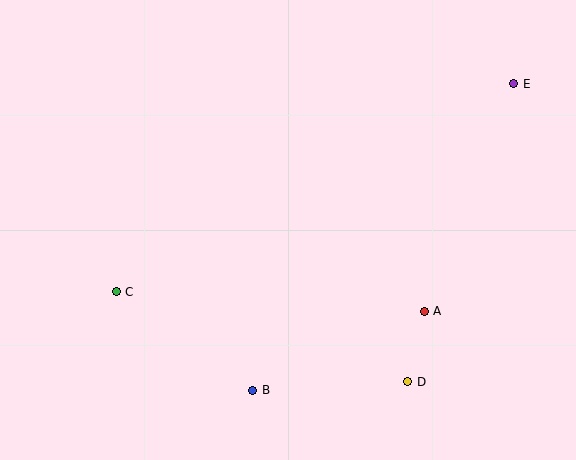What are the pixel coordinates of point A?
Point A is at (424, 311).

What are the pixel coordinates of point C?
Point C is at (116, 292).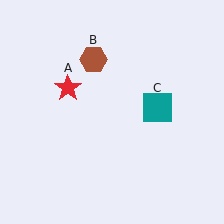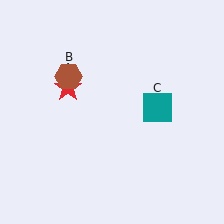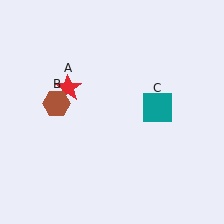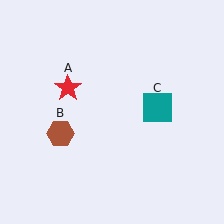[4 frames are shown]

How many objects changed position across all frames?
1 object changed position: brown hexagon (object B).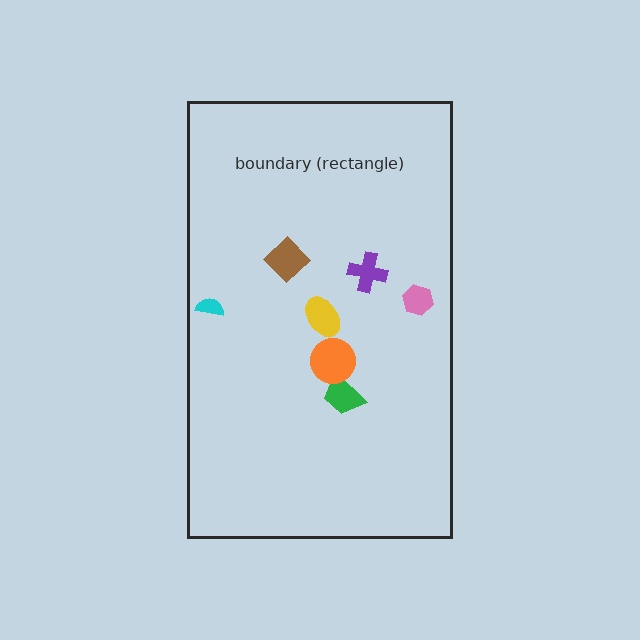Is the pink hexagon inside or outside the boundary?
Inside.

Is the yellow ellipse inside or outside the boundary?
Inside.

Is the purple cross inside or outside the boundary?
Inside.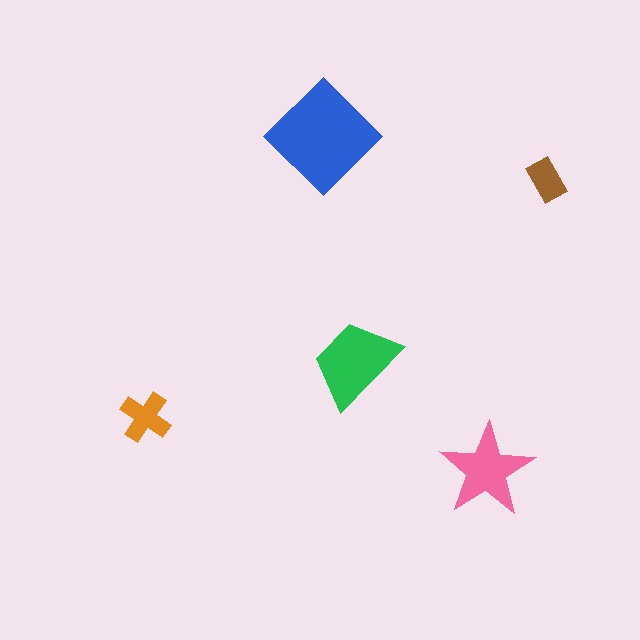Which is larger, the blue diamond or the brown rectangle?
The blue diamond.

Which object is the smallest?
The brown rectangle.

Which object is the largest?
The blue diamond.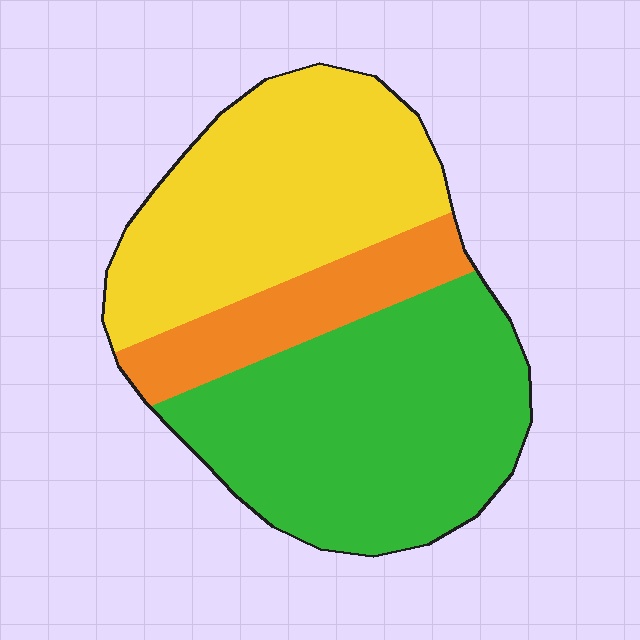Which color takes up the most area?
Green, at roughly 45%.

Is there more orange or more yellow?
Yellow.